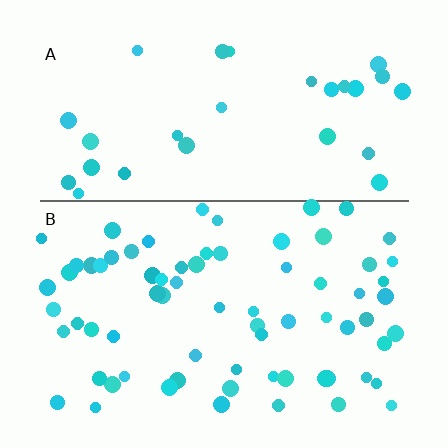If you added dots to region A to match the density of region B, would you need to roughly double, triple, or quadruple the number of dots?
Approximately double.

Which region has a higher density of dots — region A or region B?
B (the bottom).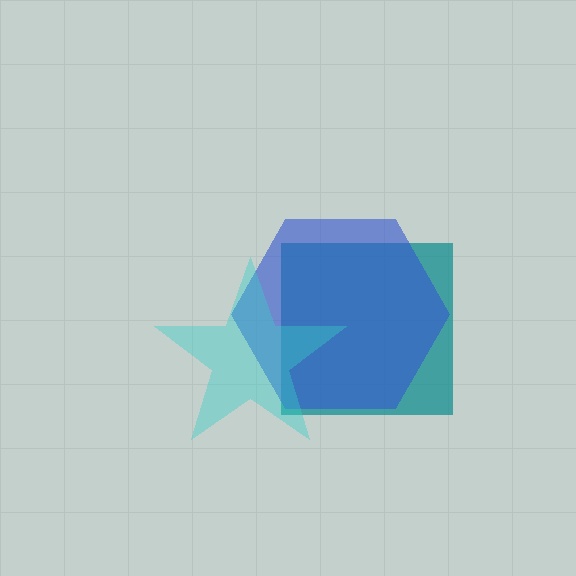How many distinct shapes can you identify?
There are 3 distinct shapes: a teal square, a blue hexagon, a cyan star.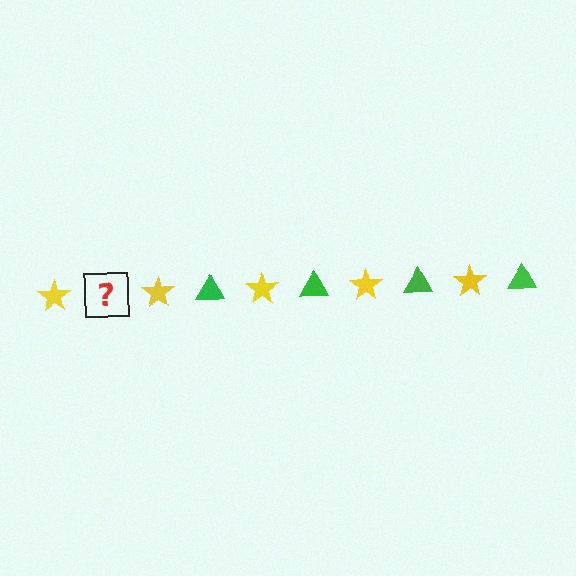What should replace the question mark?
The question mark should be replaced with a green triangle.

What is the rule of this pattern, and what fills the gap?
The rule is that the pattern alternates between yellow star and green triangle. The gap should be filled with a green triangle.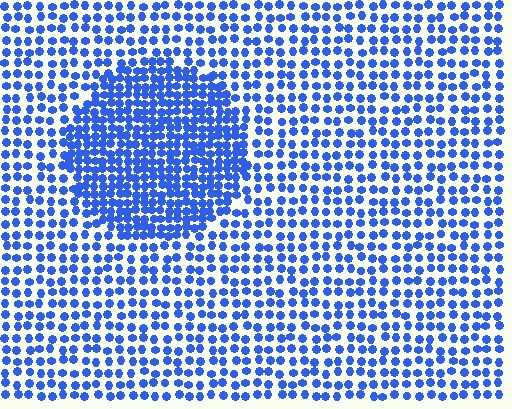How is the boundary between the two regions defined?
The boundary is defined by a change in element density (approximately 1.9x ratio). All elements are the same color, size, and shape.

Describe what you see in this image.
The image contains small blue elements arranged at two different densities. A circle-shaped region is visible where the elements are more densely packed than the surrounding area.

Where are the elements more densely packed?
The elements are more densely packed inside the circle boundary.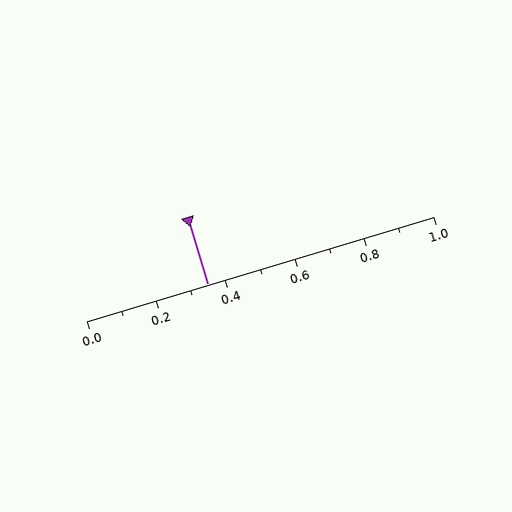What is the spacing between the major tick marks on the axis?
The major ticks are spaced 0.2 apart.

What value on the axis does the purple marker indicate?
The marker indicates approximately 0.35.